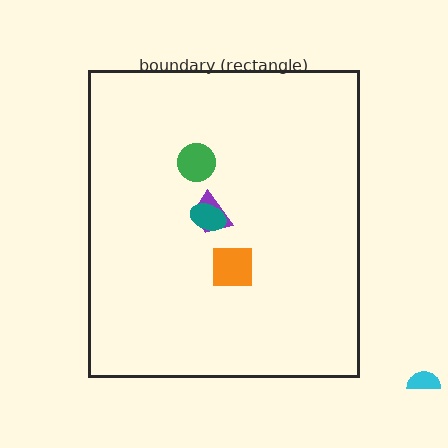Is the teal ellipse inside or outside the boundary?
Inside.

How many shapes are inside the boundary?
4 inside, 1 outside.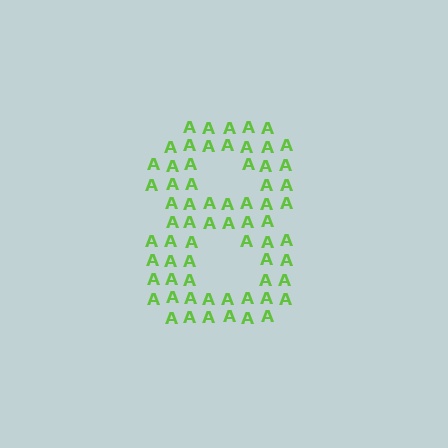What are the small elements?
The small elements are letter A's.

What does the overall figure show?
The overall figure shows the digit 8.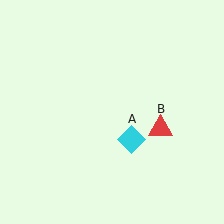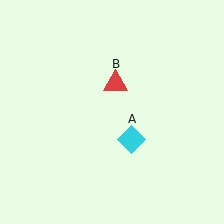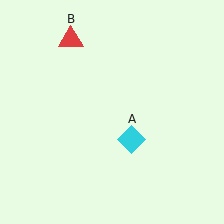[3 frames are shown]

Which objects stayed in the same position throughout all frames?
Cyan diamond (object A) remained stationary.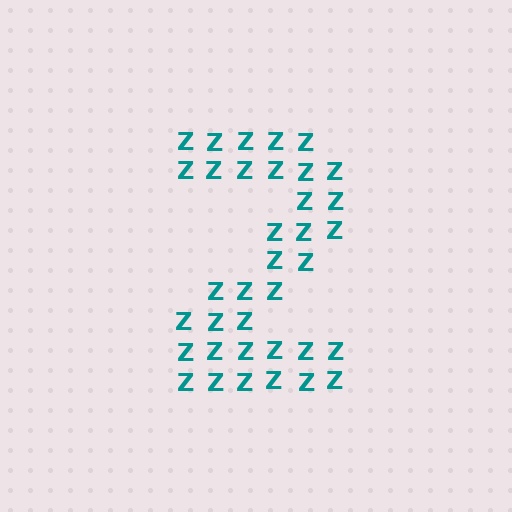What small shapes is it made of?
It is made of small letter Z's.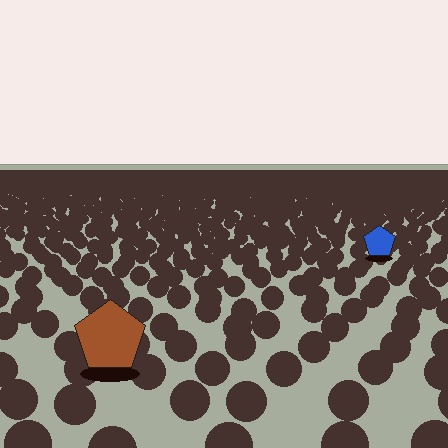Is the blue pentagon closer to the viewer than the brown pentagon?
No. The brown pentagon is closer — you can tell from the texture gradient: the ground texture is coarser near it.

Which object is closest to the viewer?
The brown pentagon is closest. The texture marks near it are larger and more spread out.